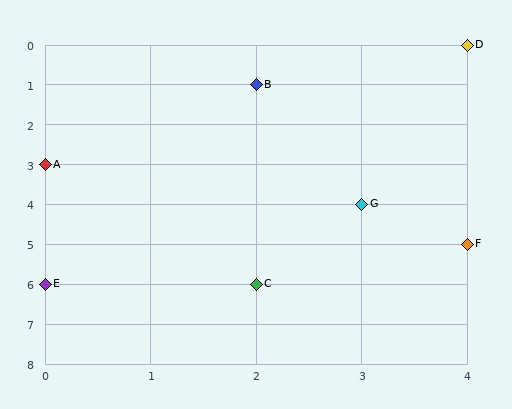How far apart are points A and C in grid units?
Points A and C are 2 columns and 3 rows apart (about 3.6 grid units diagonally).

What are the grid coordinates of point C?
Point C is at grid coordinates (2, 6).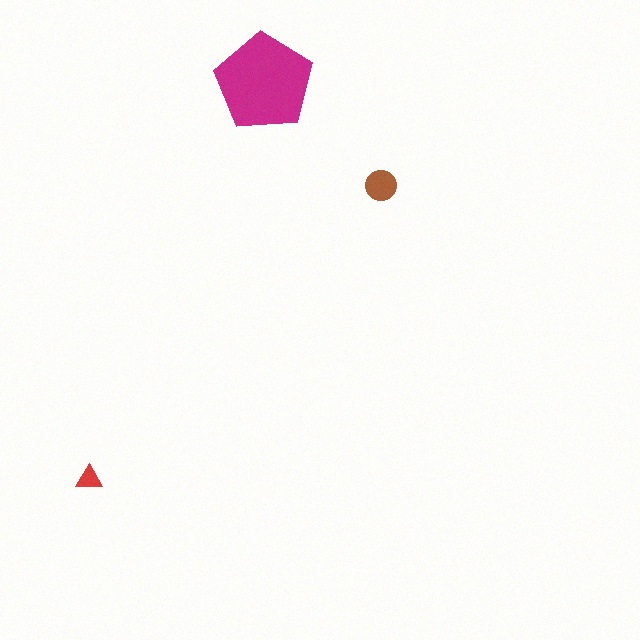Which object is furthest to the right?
The brown circle is rightmost.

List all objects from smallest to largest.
The red triangle, the brown circle, the magenta pentagon.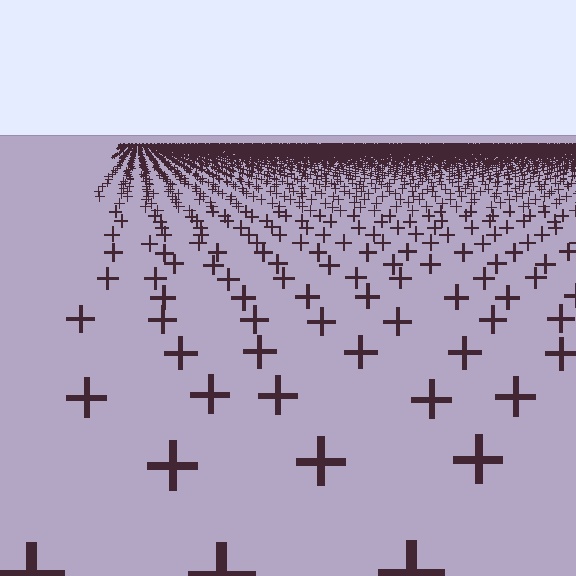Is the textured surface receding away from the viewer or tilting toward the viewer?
The surface is receding away from the viewer. Texture elements get smaller and denser toward the top.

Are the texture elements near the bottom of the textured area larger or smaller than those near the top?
Larger. Near the bottom, elements are closer to the viewer and appear at a bigger on-screen size.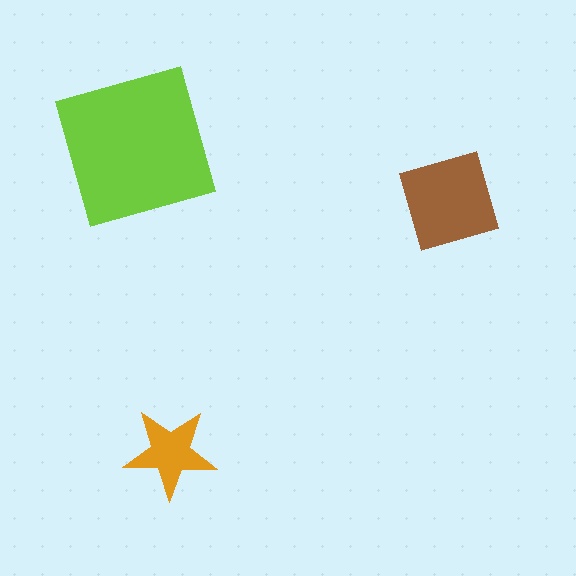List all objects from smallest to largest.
The orange star, the brown diamond, the lime square.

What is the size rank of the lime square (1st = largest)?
1st.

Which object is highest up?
The lime square is topmost.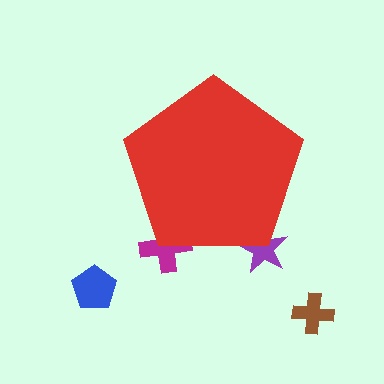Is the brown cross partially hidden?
No, the brown cross is fully visible.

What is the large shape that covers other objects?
A red pentagon.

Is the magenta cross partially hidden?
Yes, the magenta cross is partially hidden behind the red pentagon.